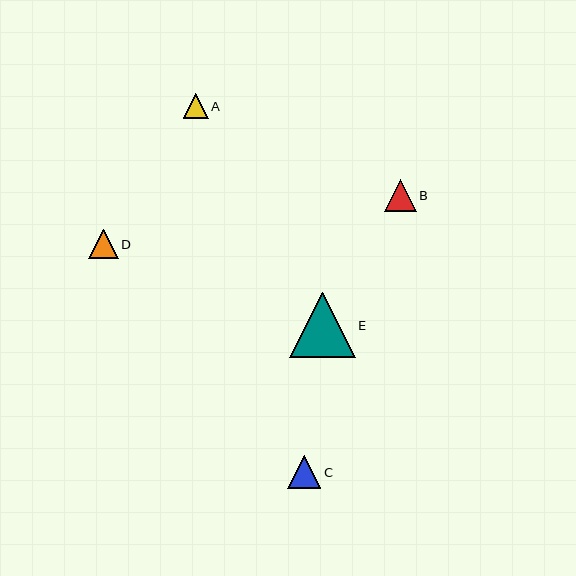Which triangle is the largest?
Triangle E is the largest with a size of approximately 65 pixels.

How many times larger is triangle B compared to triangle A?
Triangle B is approximately 1.3 times the size of triangle A.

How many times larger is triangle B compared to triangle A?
Triangle B is approximately 1.3 times the size of triangle A.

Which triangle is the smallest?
Triangle A is the smallest with a size of approximately 25 pixels.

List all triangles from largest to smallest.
From largest to smallest: E, C, B, D, A.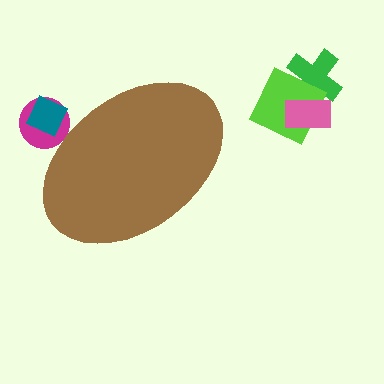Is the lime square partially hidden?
No, the lime square is fully visible.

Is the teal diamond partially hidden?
Yes, the teal diamond is partially hidden behind the brown ellipse.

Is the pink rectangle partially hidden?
No, the pink rectangle is fully visible.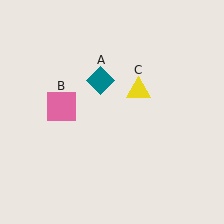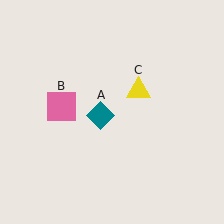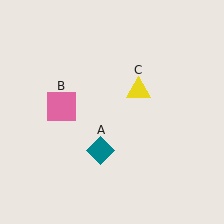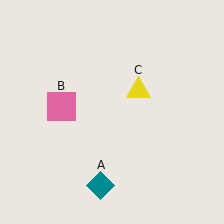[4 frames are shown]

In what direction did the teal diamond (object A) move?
The teal diamond (object A) moved down.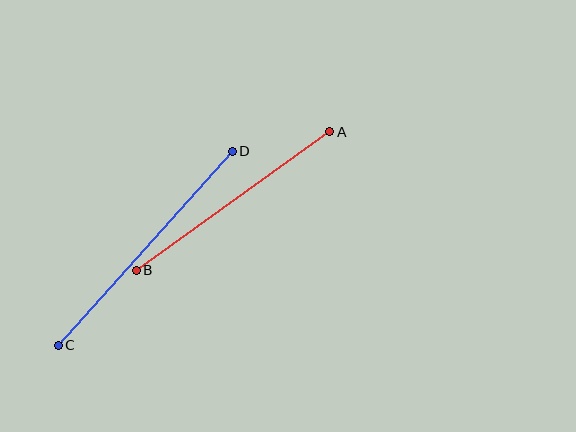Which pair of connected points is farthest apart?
Points C and D are farthest apart.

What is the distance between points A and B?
The distance is approximately 238 pixels.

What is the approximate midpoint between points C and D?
The midpoint is at approximately (145, 248) pixels.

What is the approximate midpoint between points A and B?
The midpoint is at approximately (233, 201) pixels.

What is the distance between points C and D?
The distance is approximately 260 pixels.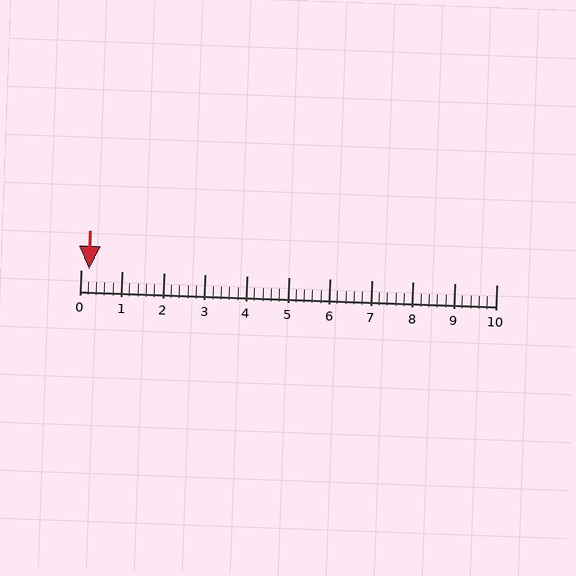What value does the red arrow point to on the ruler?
The red arrow points to approximately 0.2.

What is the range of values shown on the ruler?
The ruler shows values from 0 to 10.